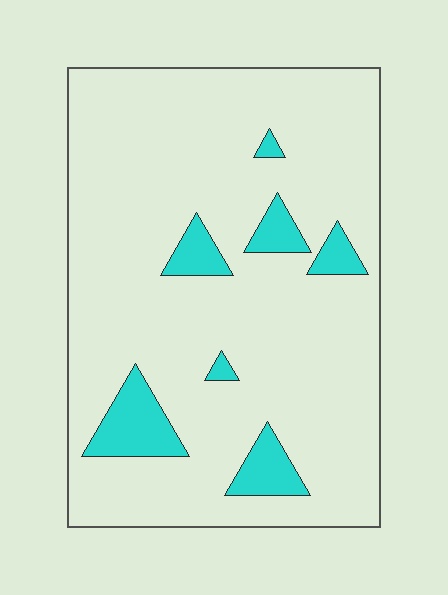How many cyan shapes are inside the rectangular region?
7.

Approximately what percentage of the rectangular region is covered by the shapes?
Approximately 10%.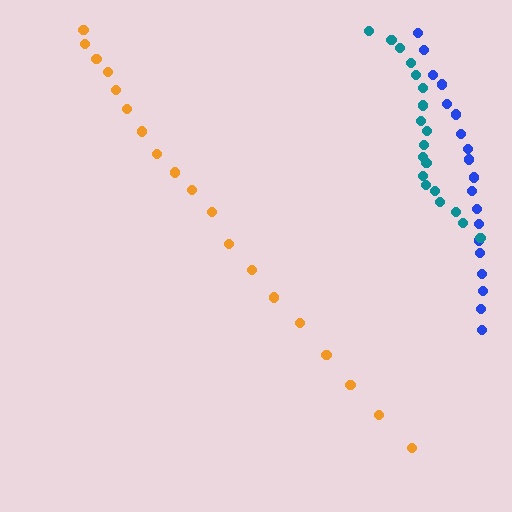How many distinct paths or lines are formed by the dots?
There are 3 distinct paths.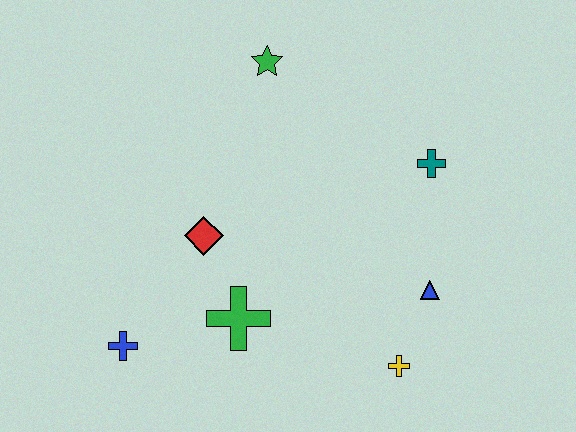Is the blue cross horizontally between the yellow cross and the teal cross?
No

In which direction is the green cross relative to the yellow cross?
The green cross is to the left of the yellow cross.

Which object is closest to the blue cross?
The green cross is closest to the blue cross.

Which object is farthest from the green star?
The yellow cross is farthest from the green star.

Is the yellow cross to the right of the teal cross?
No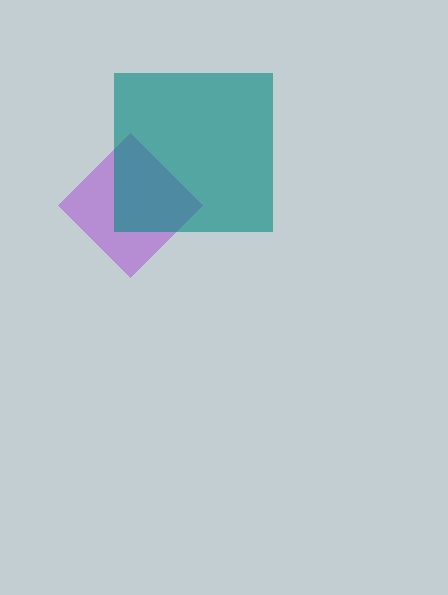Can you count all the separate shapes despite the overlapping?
Yes, there are 2 separate shapes.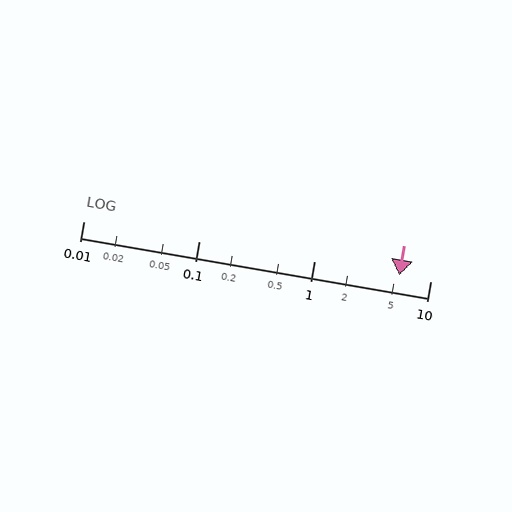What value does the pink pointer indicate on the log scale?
The pointer indicates approximately 5.4.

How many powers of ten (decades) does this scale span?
The scale spans 3 decades, from 0.01 to 10.